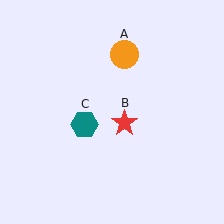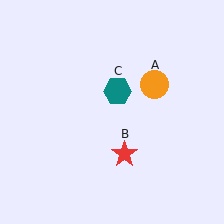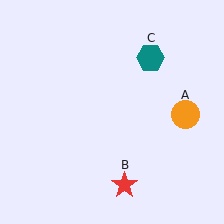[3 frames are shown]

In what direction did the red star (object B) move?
The red star (object B) moved down.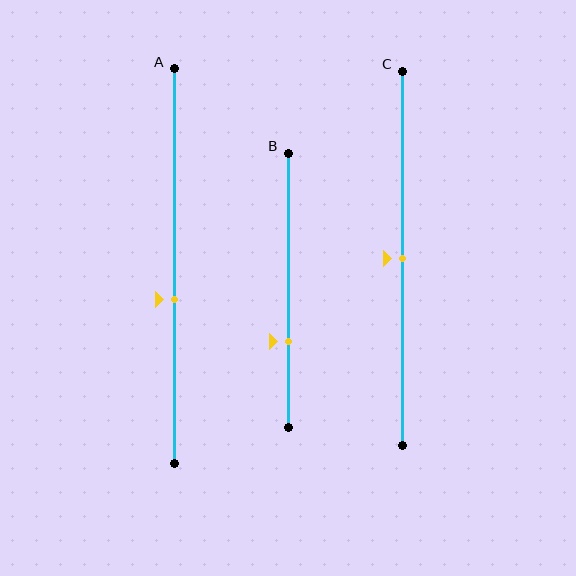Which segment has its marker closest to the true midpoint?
Segment C has its marker closest to the true midpoint.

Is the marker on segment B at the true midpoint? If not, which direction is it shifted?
No, the marker on segment B is shifted downward by about 19% of the segment length.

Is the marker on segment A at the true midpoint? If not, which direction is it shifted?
No, the marker on segment A is shifted downward by about 9% of the segment length.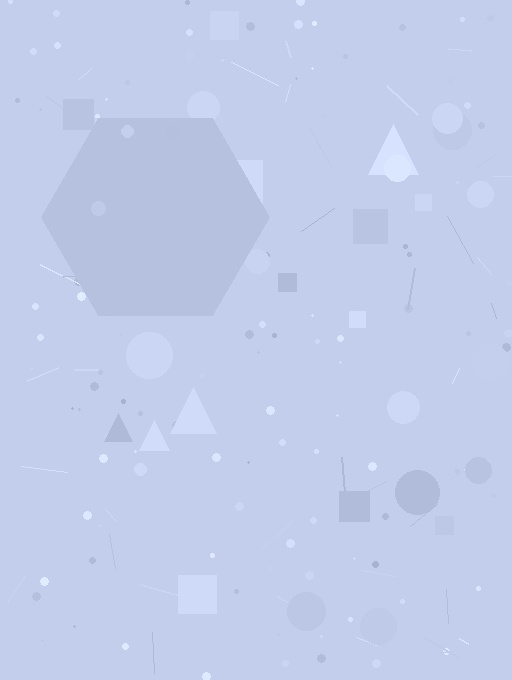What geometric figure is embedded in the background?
A hexagon is embedded in the background.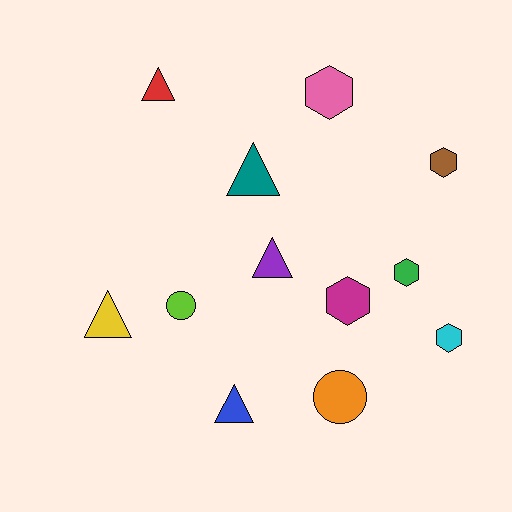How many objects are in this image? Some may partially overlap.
There are 12 objects.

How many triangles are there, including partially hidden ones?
There are 5 triangles.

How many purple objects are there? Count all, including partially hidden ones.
There is 1 purple object.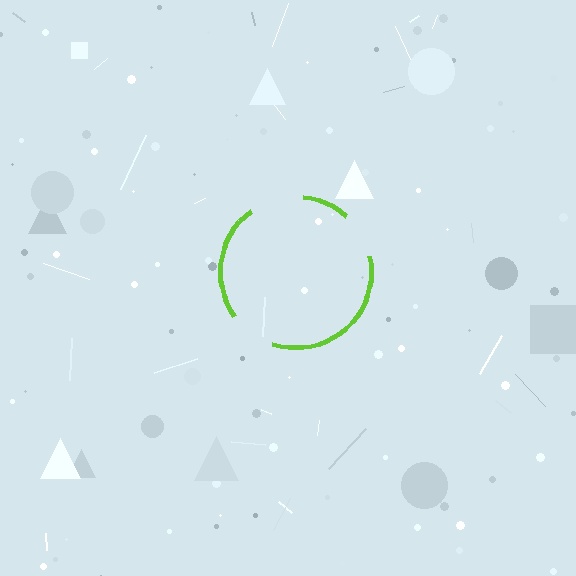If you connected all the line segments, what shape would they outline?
They would outline a circle.